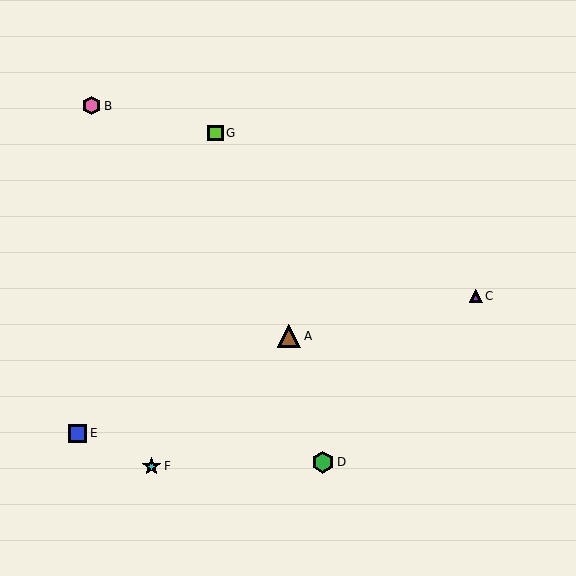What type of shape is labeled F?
Shape F is a cyan star.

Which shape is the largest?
The brown triangle (labeled A) is the largest.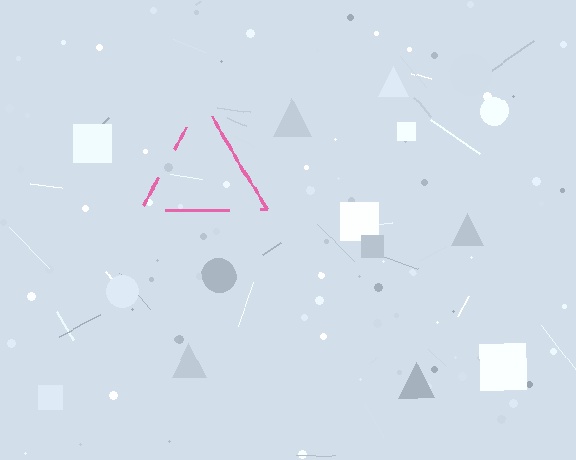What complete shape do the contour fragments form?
The contour fragments form a triangle.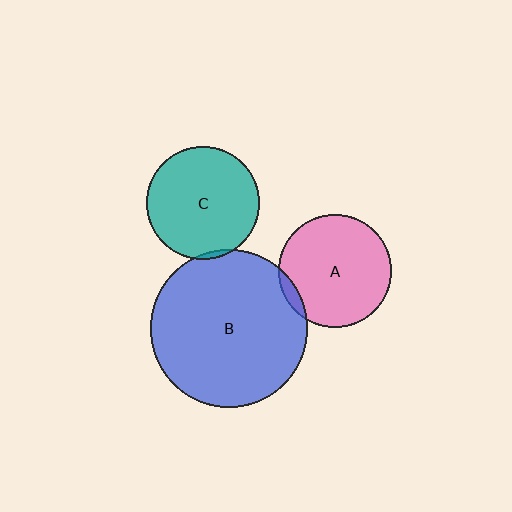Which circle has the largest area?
Circle B (blue).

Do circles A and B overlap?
Yes.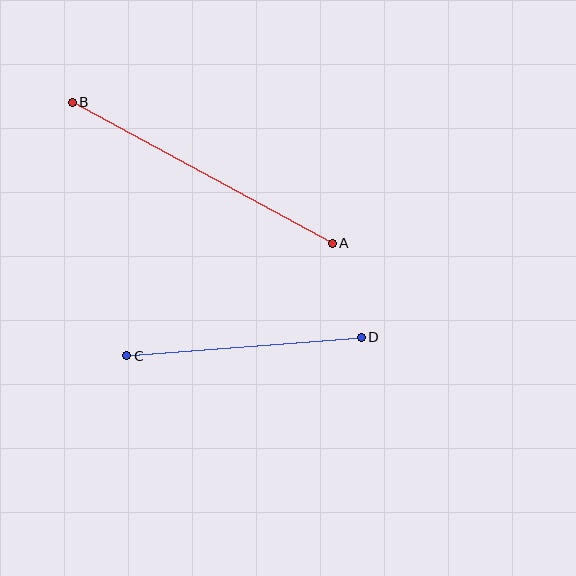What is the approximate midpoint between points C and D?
The midpoint is at approximately (244, 346) pixels.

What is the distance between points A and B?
The distance is approximately 296 pixels.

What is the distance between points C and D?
The distance is approximately 236 pixels.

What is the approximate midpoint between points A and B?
The midpoint is at approximately (202, 173) pixels.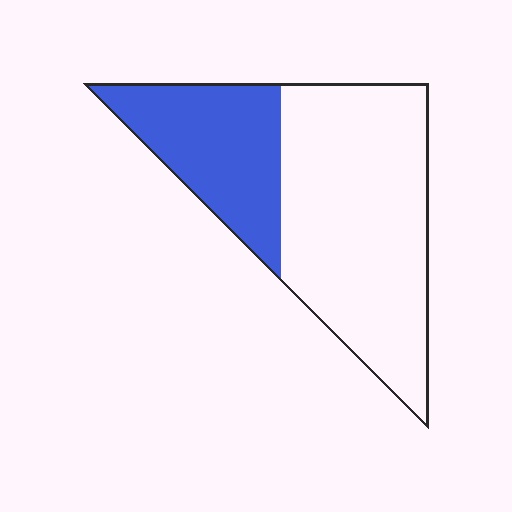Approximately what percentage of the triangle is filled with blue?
Approximately 35%.